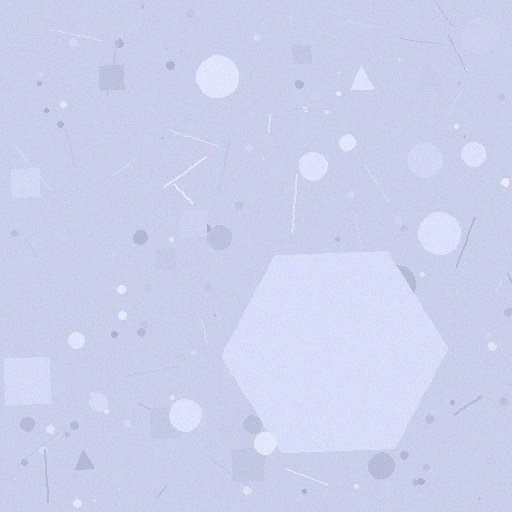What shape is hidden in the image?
A hexagon is hidden in the image.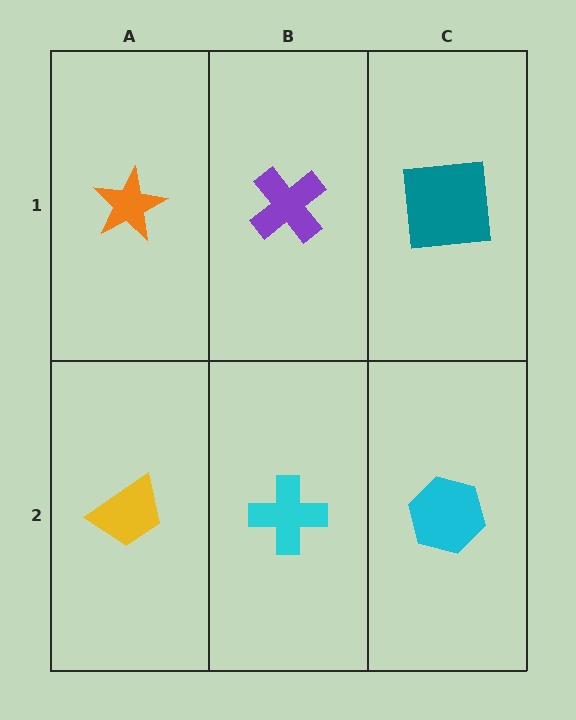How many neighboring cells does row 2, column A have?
2.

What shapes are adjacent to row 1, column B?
A cyan cross (row 2, column B), an orange star (row 1, column A), a teal square (row 1, column C).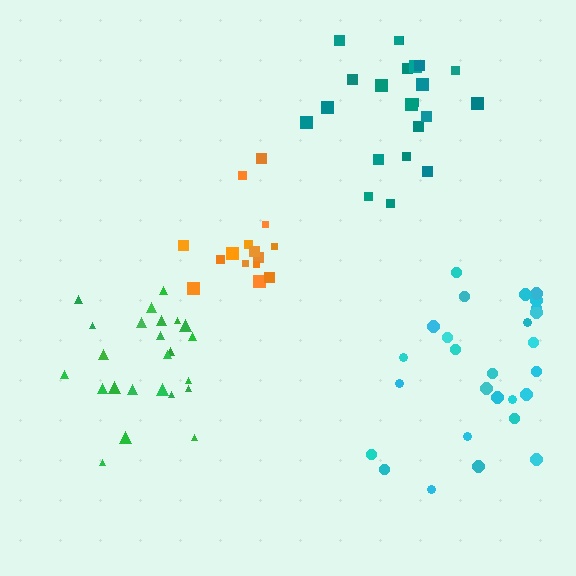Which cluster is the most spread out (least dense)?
Cyan.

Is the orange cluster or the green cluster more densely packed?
Green.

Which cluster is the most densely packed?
Green.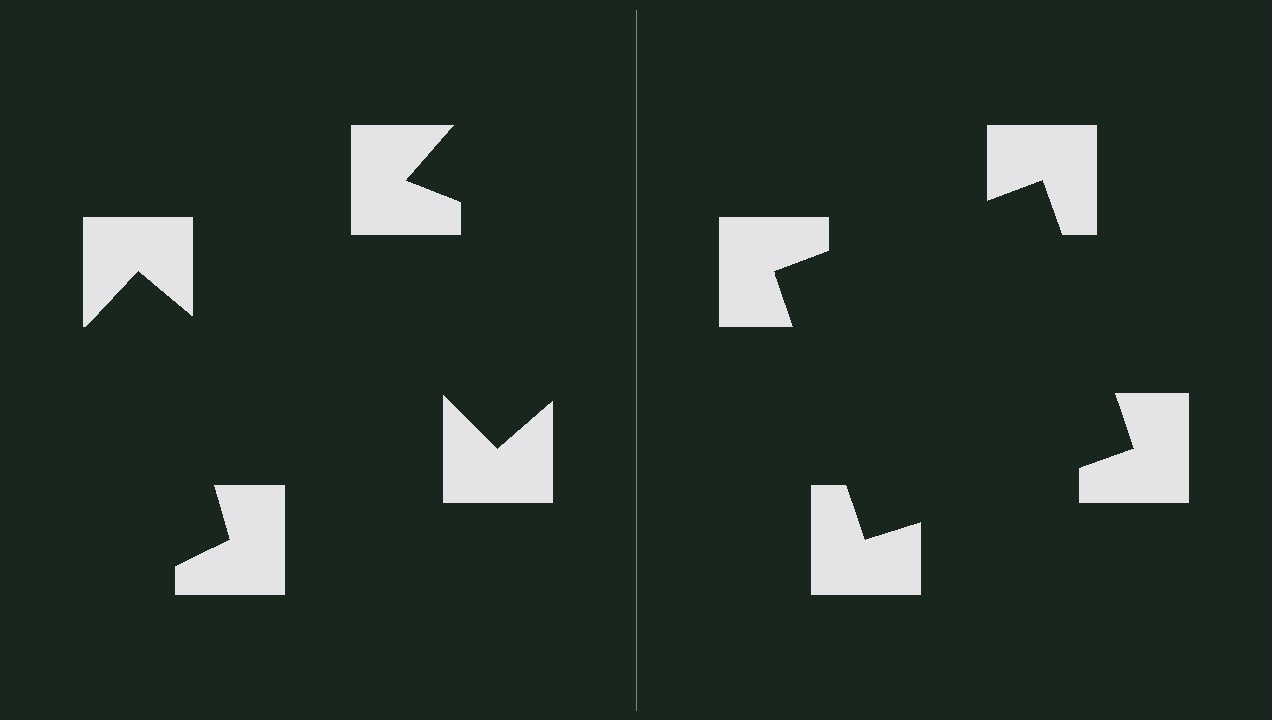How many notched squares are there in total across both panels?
8 — 4 on each side.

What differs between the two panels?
The notched squares are positioned identically on both sides; only the wedge orientations differ. On the right they align to a square; on the left they are misaligned.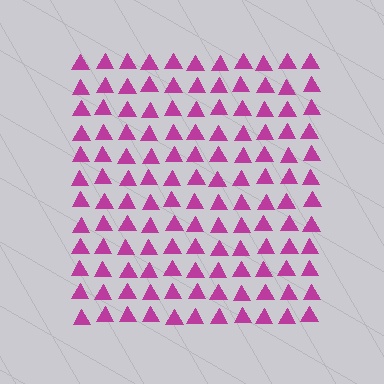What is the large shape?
The large shape is a square.